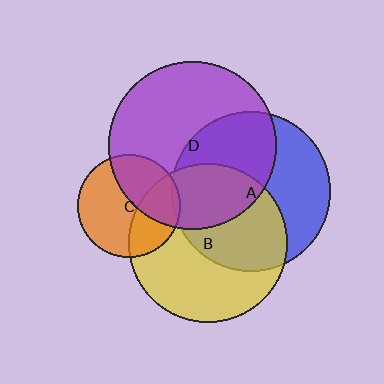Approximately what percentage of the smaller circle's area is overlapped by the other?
Approximately 40%.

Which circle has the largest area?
Circle D (purple).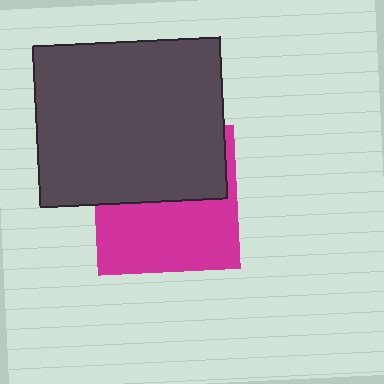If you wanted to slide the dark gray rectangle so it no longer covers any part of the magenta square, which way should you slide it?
Slide it up — that is the most direct way to separate the two shapes.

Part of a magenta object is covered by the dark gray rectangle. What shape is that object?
It is a square.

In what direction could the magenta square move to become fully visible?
The magenta square could move down. That would shift it out from behind the dark gray rectangle entirely.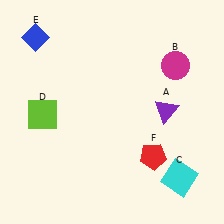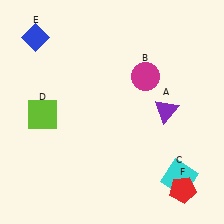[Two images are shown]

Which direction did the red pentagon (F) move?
The red pentagon (F) moved down.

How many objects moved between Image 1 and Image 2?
2 objects moved between the two images.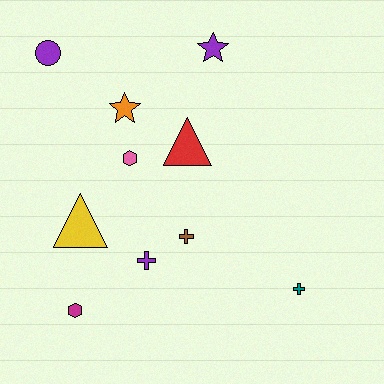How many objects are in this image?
There are 10 objects.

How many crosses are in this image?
There are 3 crosses.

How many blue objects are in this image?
There are no blue objects.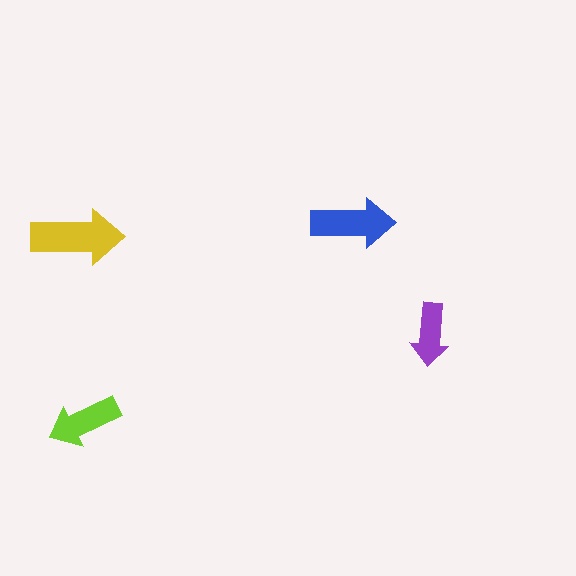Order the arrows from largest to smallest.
the yellow one, the blue one, the lime one, the purple one.